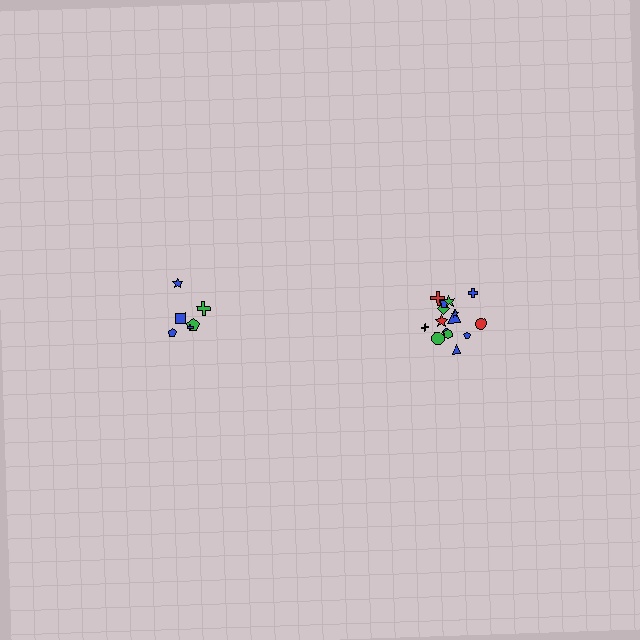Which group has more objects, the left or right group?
The right group.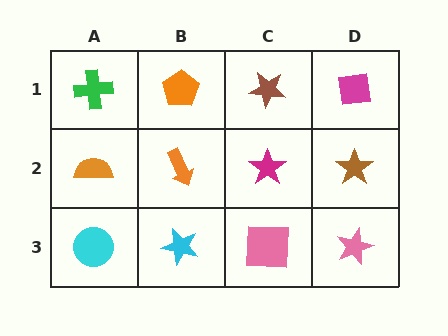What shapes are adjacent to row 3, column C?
A magenta star (row 2, column C), a cyan star (row 3, column B), a pink star (row 3, column D).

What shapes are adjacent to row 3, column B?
An orange arrow (row 2, column B), a cyan circle (row 3, column A), a pink square (row 3, column C).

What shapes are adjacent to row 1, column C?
A magenta star (row 2, column C), an orange pentagon (row 1, column B), a magenta square (row 1, column D).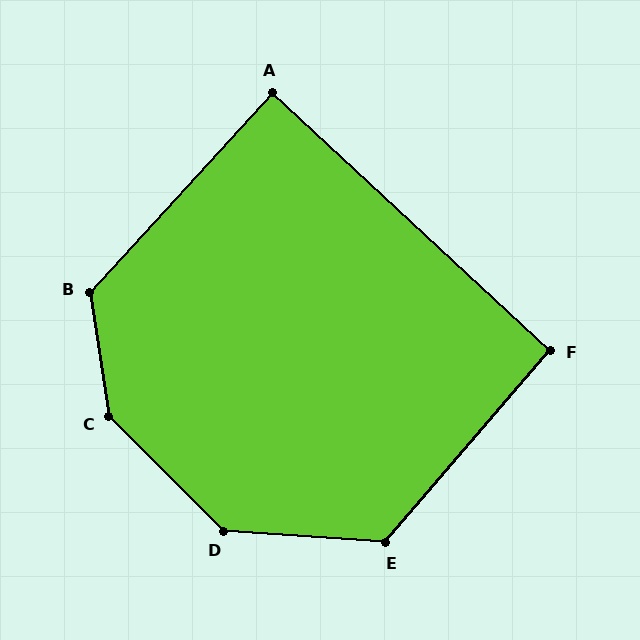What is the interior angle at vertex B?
Approximately 129 degrees (obtuse).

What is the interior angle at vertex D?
Approximately 139 degrees (obtuse).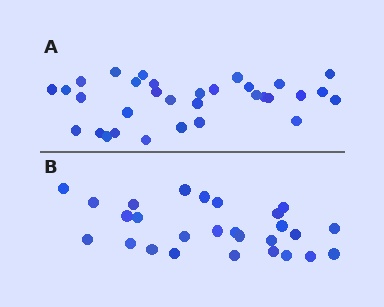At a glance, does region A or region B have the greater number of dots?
Region A (the top region) has more dots.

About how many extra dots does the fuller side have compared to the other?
Region A has about 5 more dots than region B.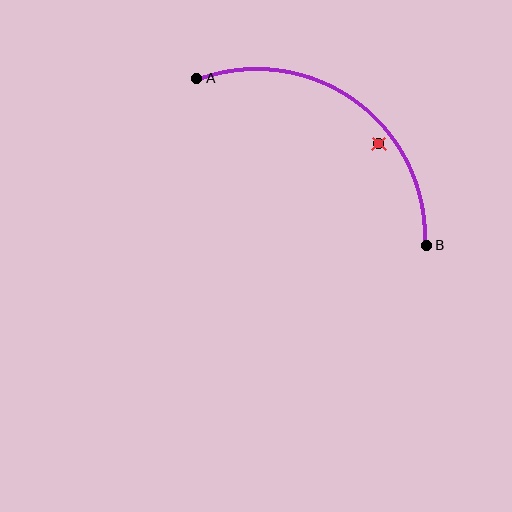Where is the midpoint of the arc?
The arc midpoint is the point on the curve farthest from the straight line joining A and B. It sits above and to the right of that line.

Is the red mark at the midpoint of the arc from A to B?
No — the red mark does not lie on the arc at all. It sits slightly inside the curve.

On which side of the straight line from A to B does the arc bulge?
The arc bulges above and to the right of the straight line connecting A and B.